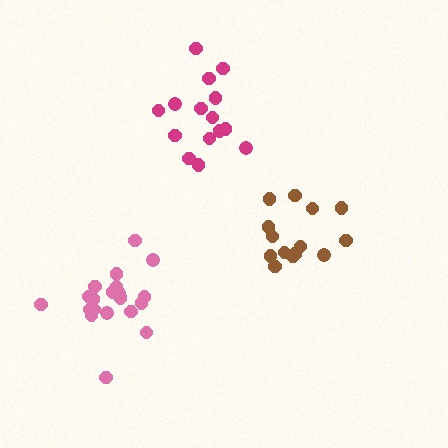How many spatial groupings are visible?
There are 3 spatial groupings.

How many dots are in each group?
Group 1: 15 dots, Group 2: 15 dots, Group 3: 20 dots (50 total).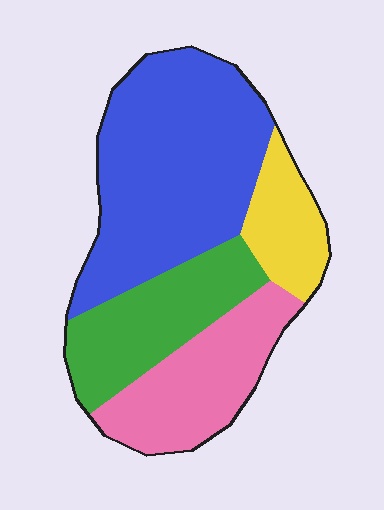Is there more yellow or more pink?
Pink.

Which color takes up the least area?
Yellow, at roughly 10%.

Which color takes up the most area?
Blue, at roughly 45%.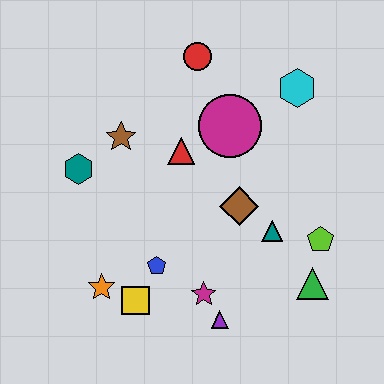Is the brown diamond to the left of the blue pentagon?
No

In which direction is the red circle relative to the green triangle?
The red circle is above the green triangle.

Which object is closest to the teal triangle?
The brown diamond is closest to the teal triangle.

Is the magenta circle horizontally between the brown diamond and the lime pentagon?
No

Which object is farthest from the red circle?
The purple triangle is farthest from the red circle.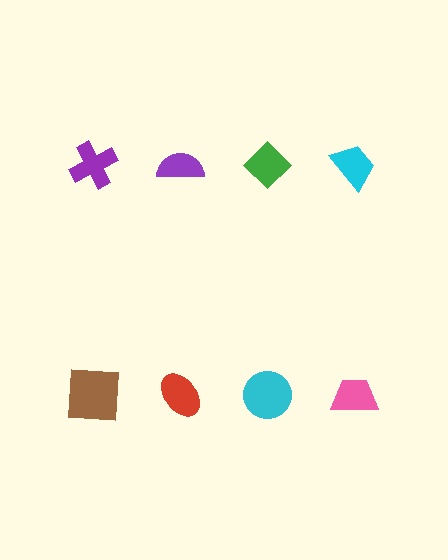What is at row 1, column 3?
A green diamond.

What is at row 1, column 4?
A cyan trapezoid.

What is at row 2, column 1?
A brown square.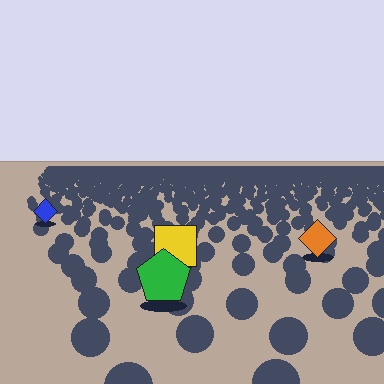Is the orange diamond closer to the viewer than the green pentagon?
No. The green pentagon is closer — you can tell from the texture gradient: the ground texture is coarser near it.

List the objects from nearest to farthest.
From nearest to farthest: the green pentagon, the yellow square, the orange diamond, the blue diamond.